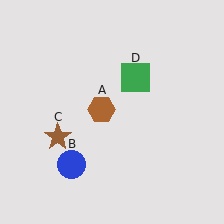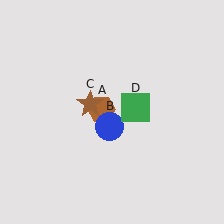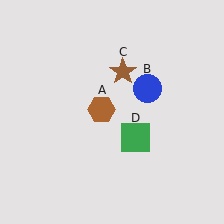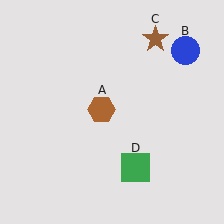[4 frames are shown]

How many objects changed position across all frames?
3 objects changed position: blue circle (object B), brown star (object C), green square (object D).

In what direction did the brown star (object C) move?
The brown star (object C) moved up and to the right.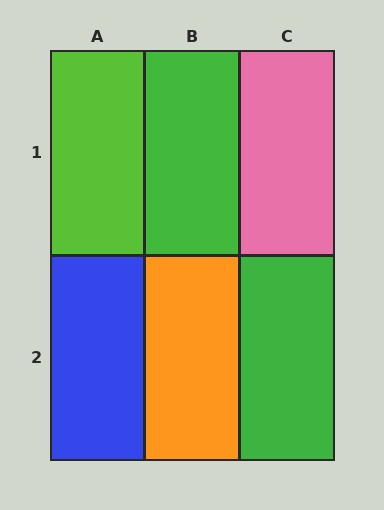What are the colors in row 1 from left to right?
Lime, green, pink.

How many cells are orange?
1 cell is orange.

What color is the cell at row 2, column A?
Blue.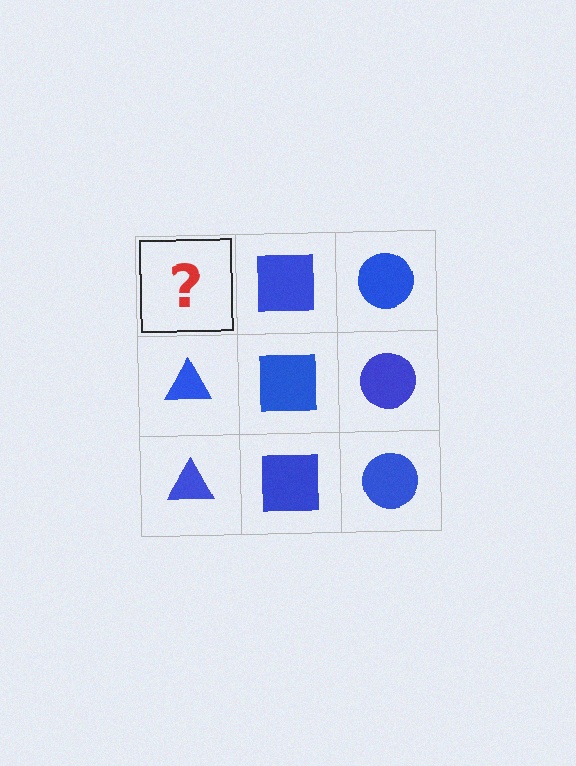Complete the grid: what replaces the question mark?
The question mark should be replaced with a blue triangle.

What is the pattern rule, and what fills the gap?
The rule is that each column has a consistent shape. The gap should be filled with a blue triangle.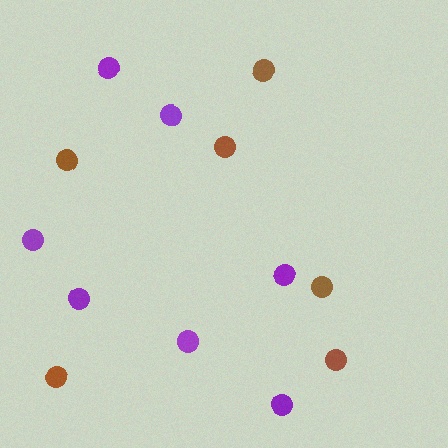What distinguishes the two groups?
There are 2 groups: one group of brown circles (6) and one group of purple circles (7).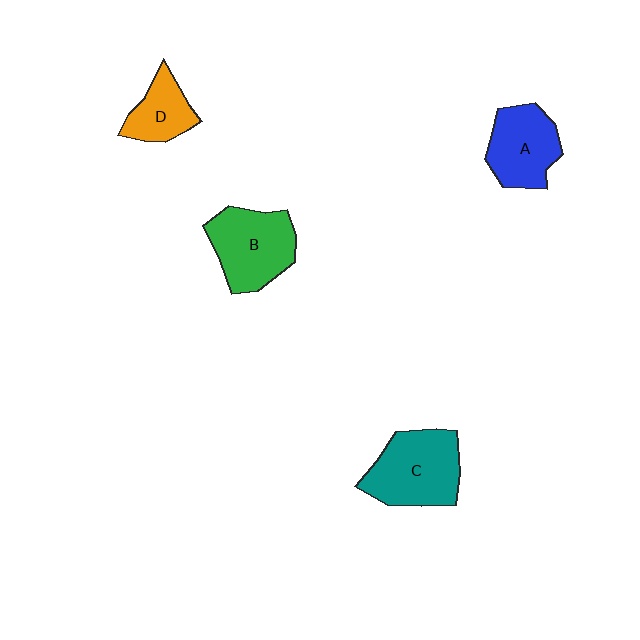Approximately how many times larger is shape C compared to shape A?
Approximately 1.2 times.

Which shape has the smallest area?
Shape D (orange).